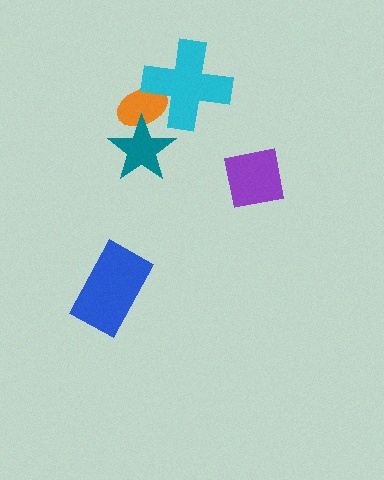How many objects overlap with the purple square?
0 objects overlap with the purple square.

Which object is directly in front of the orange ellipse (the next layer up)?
The cyan cross is directly in front of the orange ellipse.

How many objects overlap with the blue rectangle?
0 objects overlap with the blue rectangle.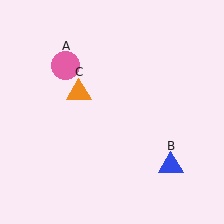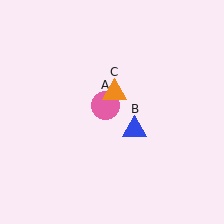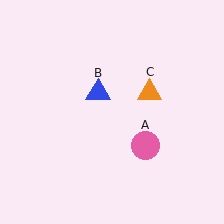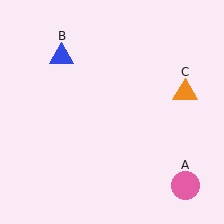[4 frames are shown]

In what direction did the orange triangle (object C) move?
The orange triangle (object C) moved right.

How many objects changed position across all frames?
3 objects changed position: pink circle (object A), blue triangle (object B), orange triangle (object C).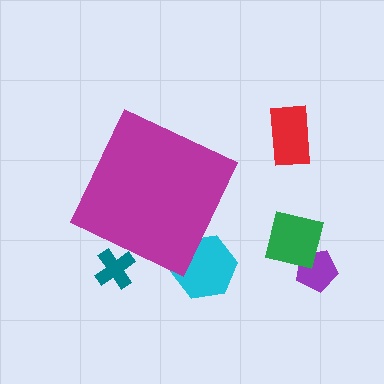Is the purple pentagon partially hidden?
No, the purple pentagon is fully visible.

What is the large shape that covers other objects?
A magenta diamond.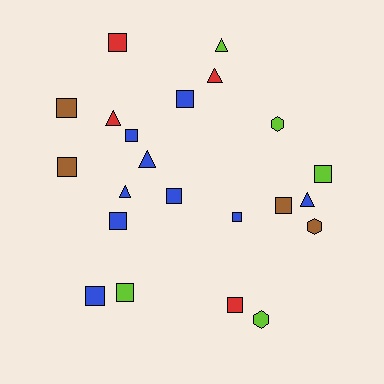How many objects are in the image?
There are 22 objects.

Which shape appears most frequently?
Square, with 13 objects.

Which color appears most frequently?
Blue, with 9 objects.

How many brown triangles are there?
There are no brown triangles.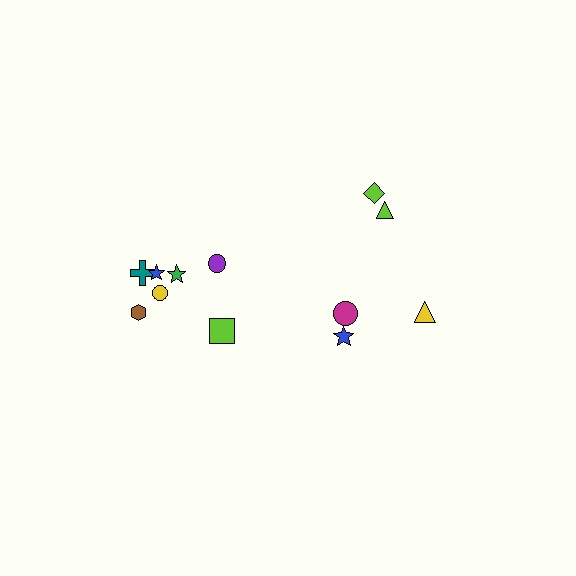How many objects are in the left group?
There are 7 objects.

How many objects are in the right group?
There are 5 objects.